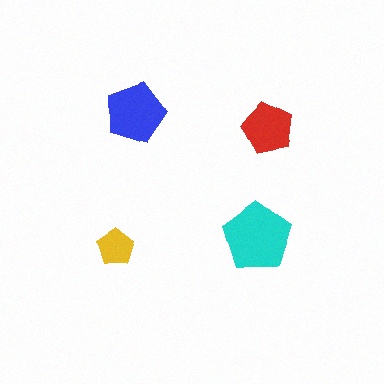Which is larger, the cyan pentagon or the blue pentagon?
The cyan one.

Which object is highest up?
The blue pentagon is topmost.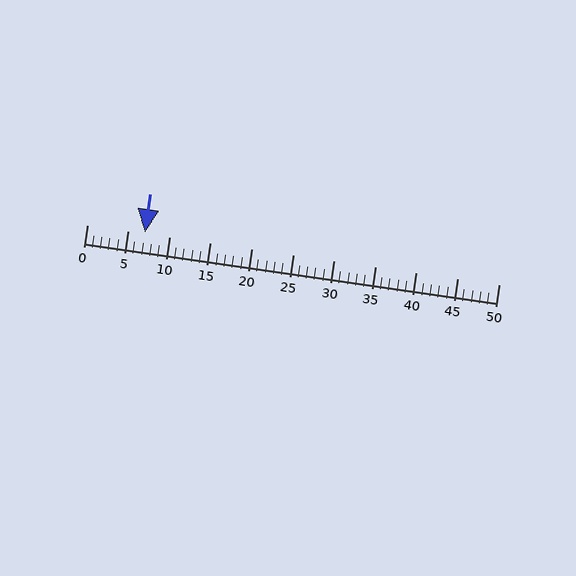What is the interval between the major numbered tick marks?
The major tick marks are spaced 5 units apart.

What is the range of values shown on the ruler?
The ruler shows values from 0 to 50.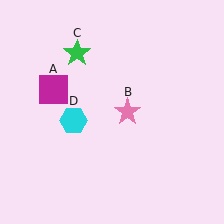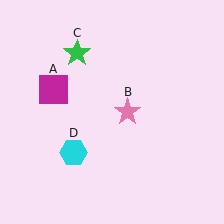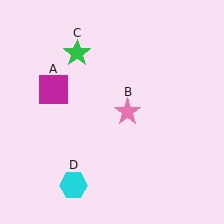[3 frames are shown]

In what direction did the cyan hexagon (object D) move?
The cyan hexagon (object D) moved down.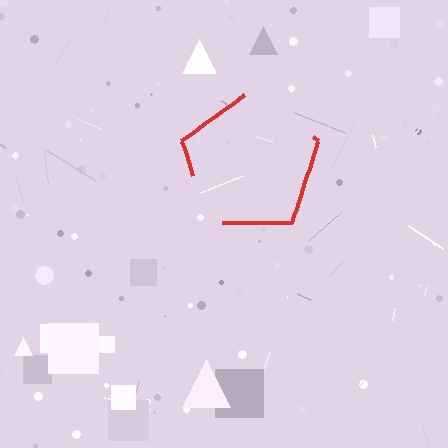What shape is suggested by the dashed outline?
The dashed outline suggests a pentagon.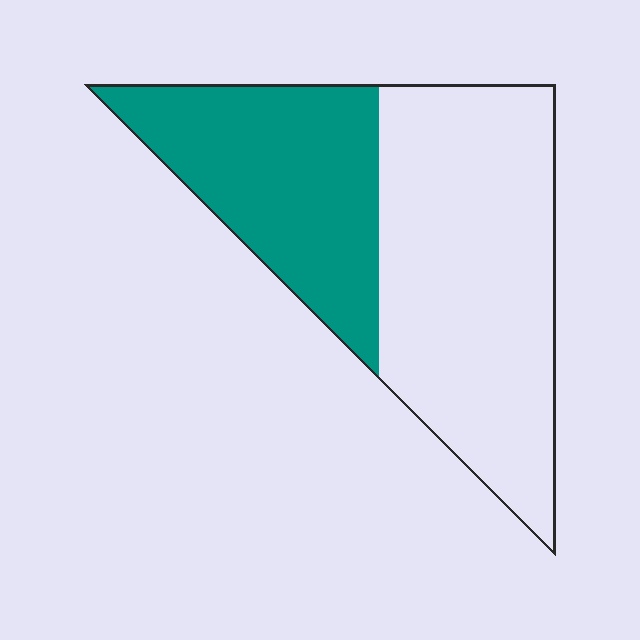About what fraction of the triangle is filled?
About two fifths (2/5).